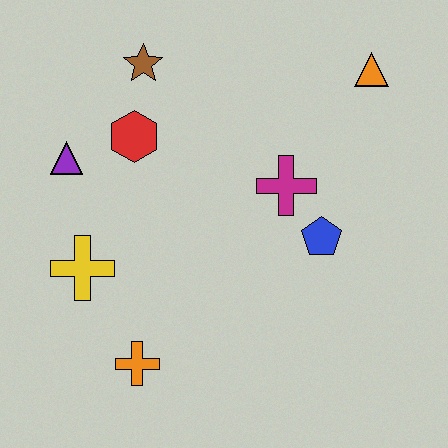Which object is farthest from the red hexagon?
The orange triangle is farthest from the red hexagon.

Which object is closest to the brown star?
The red hexagon is closest to the brown star.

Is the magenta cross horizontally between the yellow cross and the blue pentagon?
Yes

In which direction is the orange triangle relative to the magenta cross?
The orange triangle is above the magenta cross.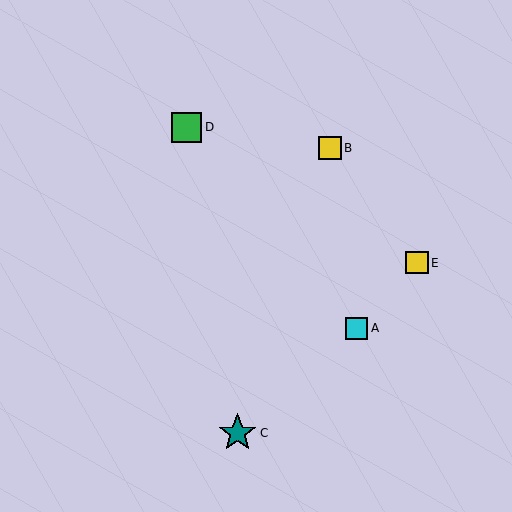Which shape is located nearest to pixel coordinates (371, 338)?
The cyan square (labeled A) at (357, 328) is nearest to that location.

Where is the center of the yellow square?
The center of the yellow square is at (417, 263).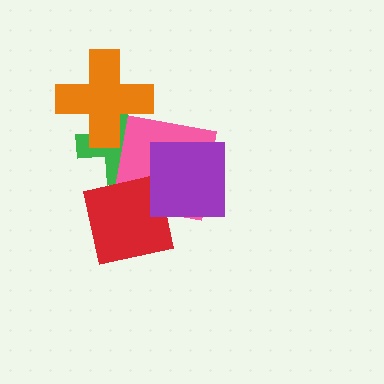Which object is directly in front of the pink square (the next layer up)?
The red square is directly in front of the pink square.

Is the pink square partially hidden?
Yes, it is partially covered by another shape.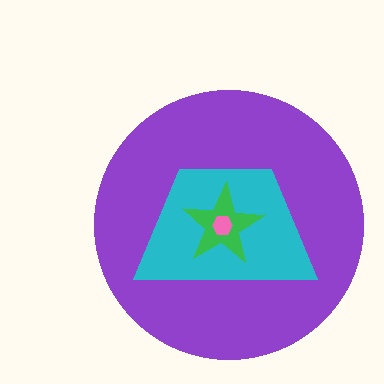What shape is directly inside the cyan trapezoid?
The green star.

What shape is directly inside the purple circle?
The cyan trapezoid.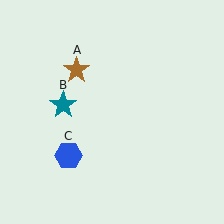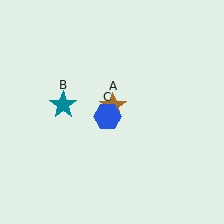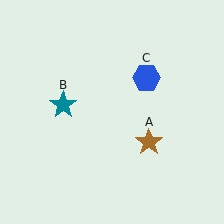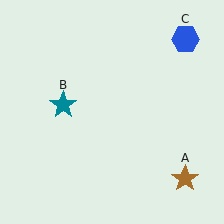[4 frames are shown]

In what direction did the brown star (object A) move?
The brown star (object A) moved down and to the right.